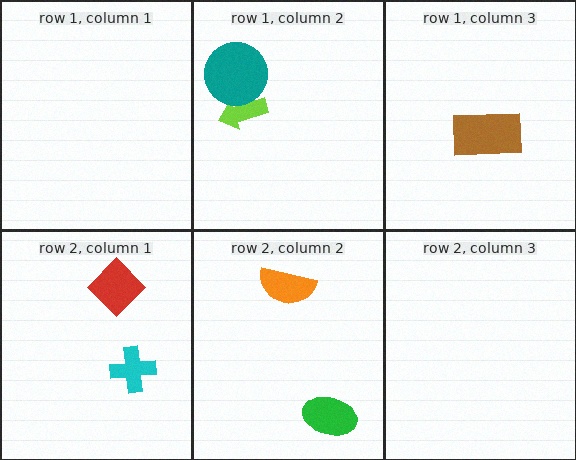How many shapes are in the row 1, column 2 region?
2.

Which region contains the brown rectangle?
The row 1, column 3 region.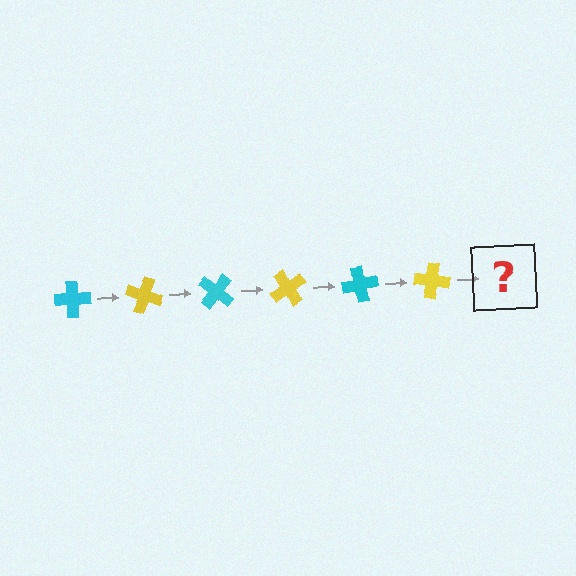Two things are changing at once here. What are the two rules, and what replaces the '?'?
The two rules are that it rotates 20 degrees each step and the color cycles through cyan and yellow. The '?' should be a cyan cross, rotated 120 degrees from the start.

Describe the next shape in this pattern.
It should be a cyan cross, rotated 120 degrees from the start.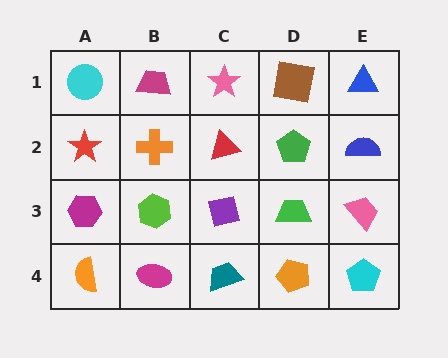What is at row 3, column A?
A magenta hexagon.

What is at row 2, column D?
A green pentagon.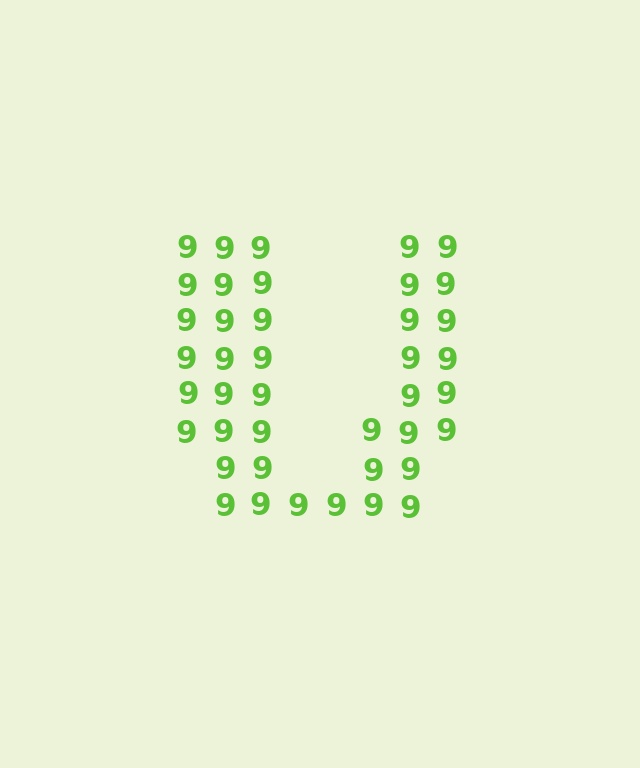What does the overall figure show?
The overall figure shows the letter U.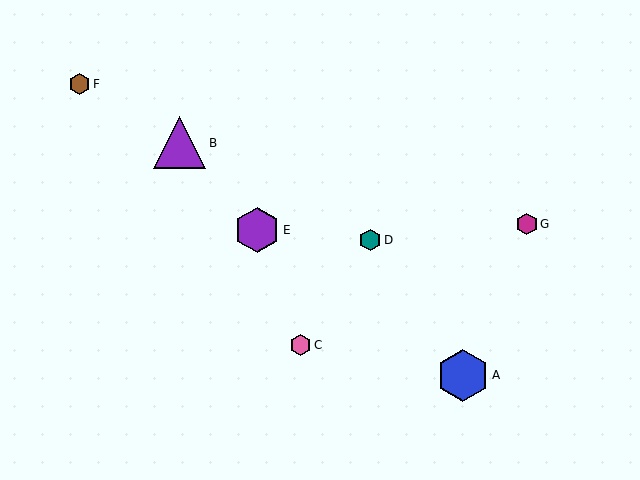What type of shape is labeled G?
Shape G is a magenta hexagon.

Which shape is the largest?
The purple triangle (labeled B) is the largest.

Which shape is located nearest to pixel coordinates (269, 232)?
The purple hexagon (labeled E) at (257, 230) is nearest to that location.